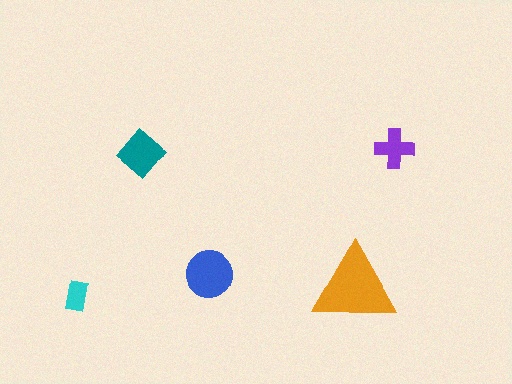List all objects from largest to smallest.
The orange triangle, the blue circle, the teal diamond, the purple cross, the cyan rectangle.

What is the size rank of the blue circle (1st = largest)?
2nd.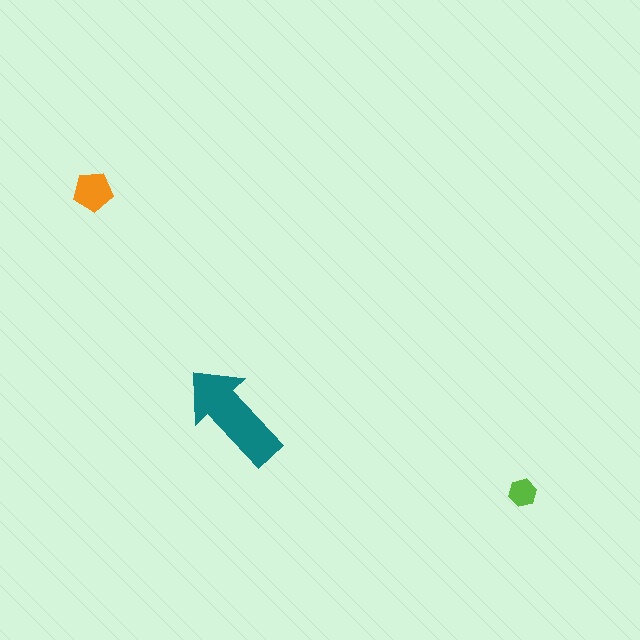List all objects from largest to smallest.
The teal arrow, the orange pentagon, the lime hexagon.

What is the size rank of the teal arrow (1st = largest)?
1st.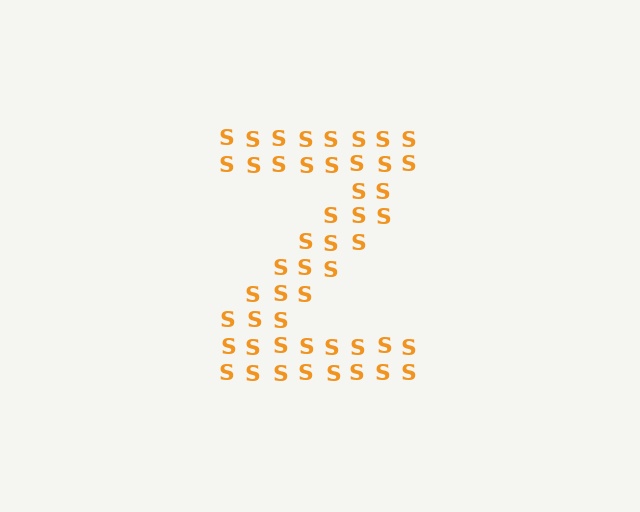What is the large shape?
The large shape is the letter Z.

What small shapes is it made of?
It is made of small letter S's.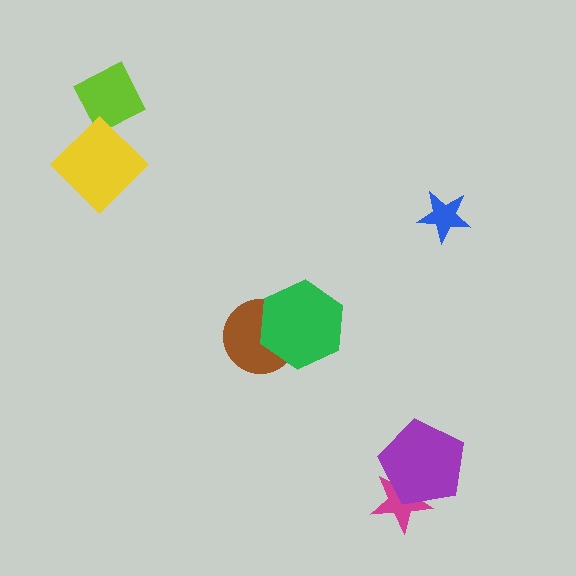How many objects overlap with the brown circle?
1 object overlaps with the brown circle.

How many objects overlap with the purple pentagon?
1 object overlaps with the purple pentagon.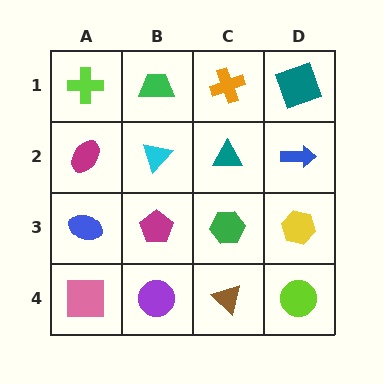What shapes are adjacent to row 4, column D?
A yellow hexagon (row 3, column D), a brown triangle (row 4, column C).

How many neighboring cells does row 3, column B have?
4.